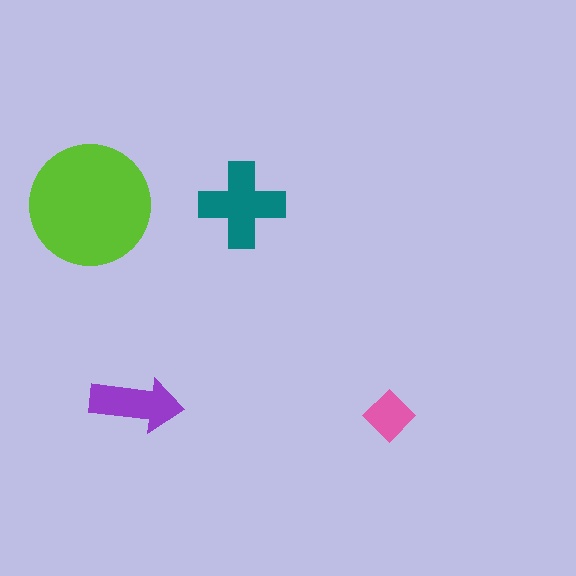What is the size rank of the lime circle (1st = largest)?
1st.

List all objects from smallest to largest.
The pink diamond, the purple arrow, the teal cross, the lime circle.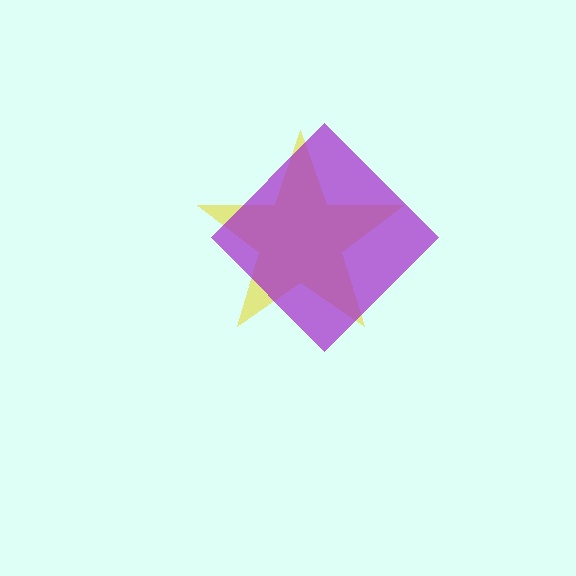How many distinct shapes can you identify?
There are 2 distinct shapes: a yellow star, a purple diamond.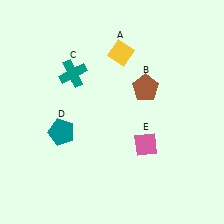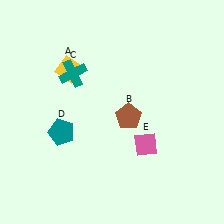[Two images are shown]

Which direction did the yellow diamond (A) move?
The yellow diamond (A) moved left.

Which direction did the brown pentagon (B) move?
The brown pentagon (B) moved down.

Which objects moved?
The objects that moved are: the yellow diamond (A), the brown pentagon (B).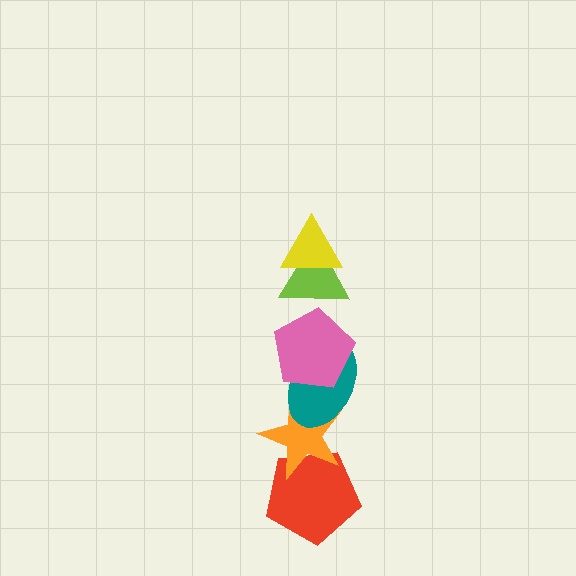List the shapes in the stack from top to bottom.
From top to bottom: the yellow triangle, the lime triangle, the pink pentagon, the teal ellipse, the orange star, the red pentagon.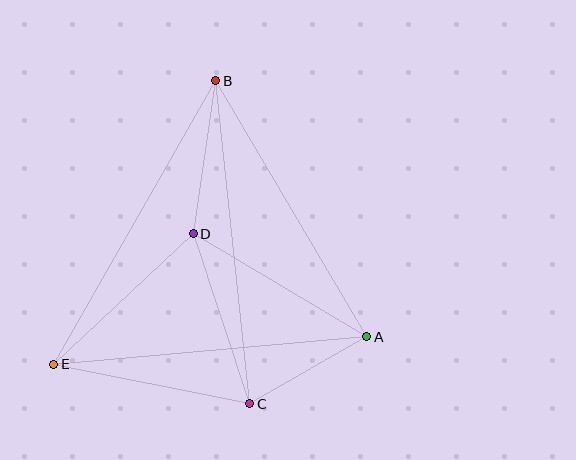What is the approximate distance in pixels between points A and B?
The distance between A and B is approximately 297 pixels.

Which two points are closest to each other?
Points A and C are closest to each other.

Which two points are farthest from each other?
Points B and E are farthest from each other.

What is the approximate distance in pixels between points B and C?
The distance between B and C is approximately 325 pixels.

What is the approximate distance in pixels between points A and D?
The distance between A and D is approximately 202 pixels.